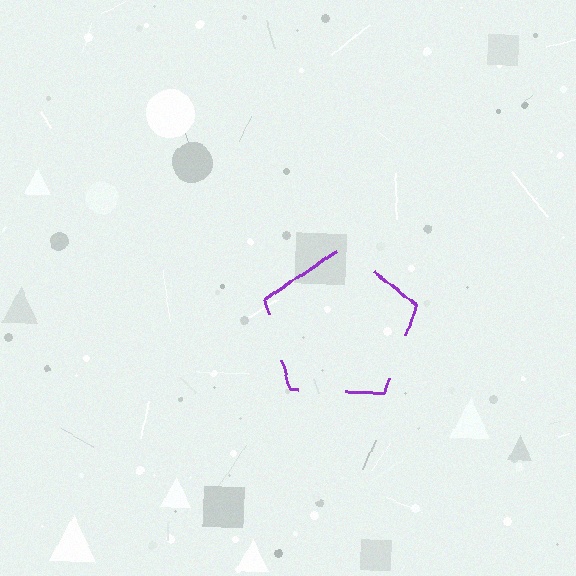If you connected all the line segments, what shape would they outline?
They would outline a pentagon.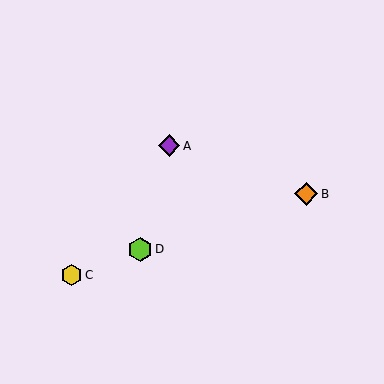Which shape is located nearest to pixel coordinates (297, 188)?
The orange diamond (labeled B) at (306, 194) is nearest to that location.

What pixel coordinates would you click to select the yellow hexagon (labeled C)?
Click at (72, 275) to select the yellow hexagon C.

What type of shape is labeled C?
Shape C is a yellow hexagon.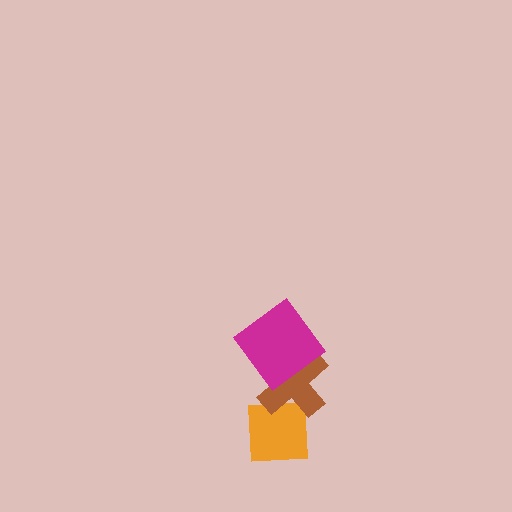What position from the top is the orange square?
The orange square is 3rd from the top.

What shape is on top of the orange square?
The brown cross is on top of the orange square.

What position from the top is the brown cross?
The brown cross is 2nd from the top.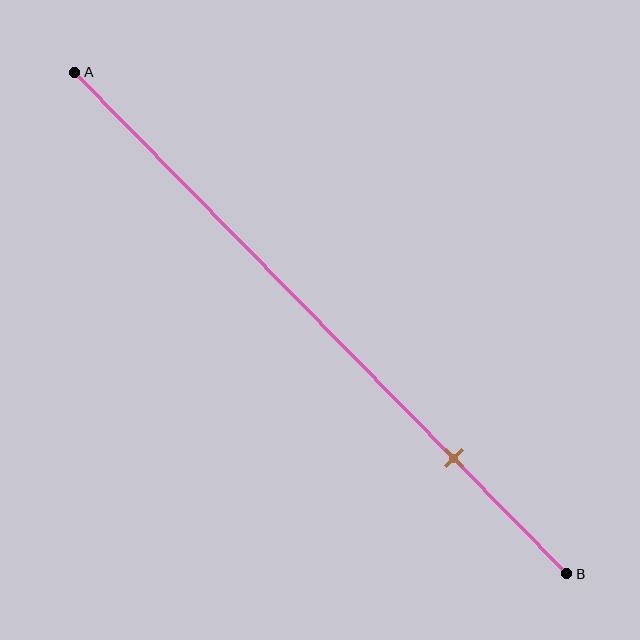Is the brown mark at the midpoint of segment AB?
No, the mark is at about 75% from A, not at the 50% midpoint.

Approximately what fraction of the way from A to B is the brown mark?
The brown mark is approximately 75% of the way from A to B.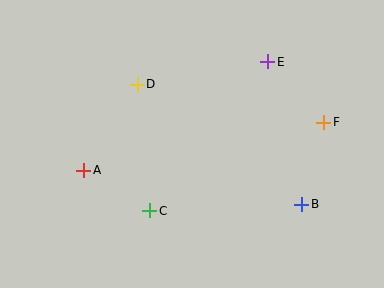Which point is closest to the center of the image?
Point C at (150, 211) is closest to the center.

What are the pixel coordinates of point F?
Point F is at (324, 122).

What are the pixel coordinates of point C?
Point C is at (150, 211).